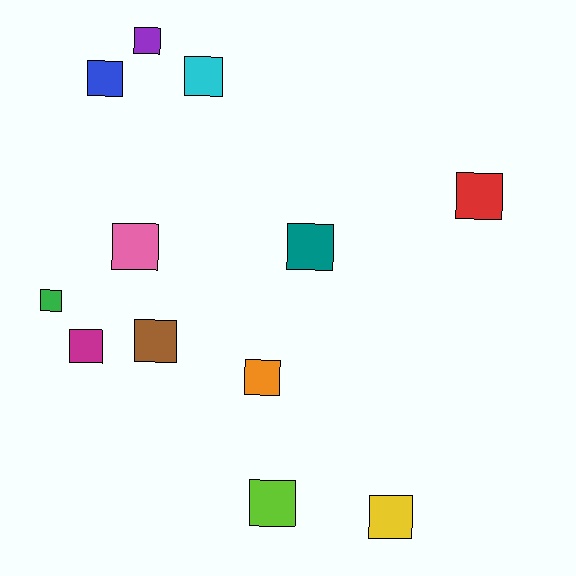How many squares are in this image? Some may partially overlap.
There are 12 squares.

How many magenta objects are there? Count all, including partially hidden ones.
There is 1 magenta object.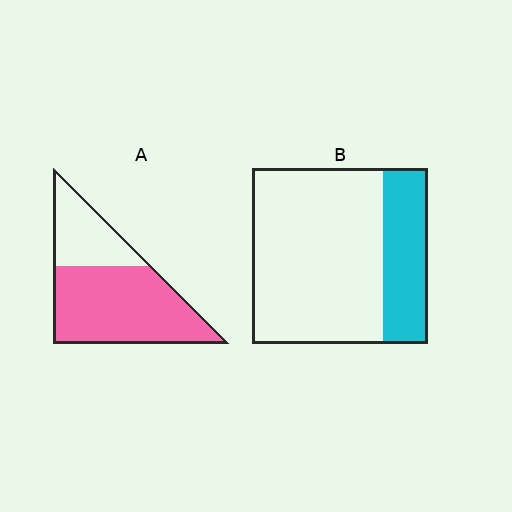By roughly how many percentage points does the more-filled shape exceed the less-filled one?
By roughly 45 percentage points (A over B).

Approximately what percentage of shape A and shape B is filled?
A is approximately 70% and B is approximately 25%.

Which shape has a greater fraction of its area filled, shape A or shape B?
Shape A.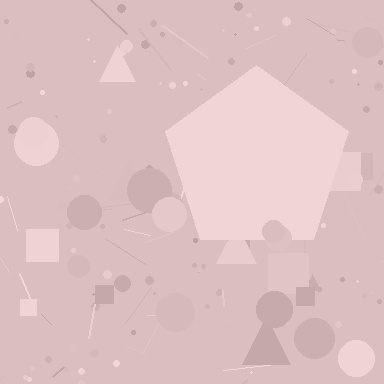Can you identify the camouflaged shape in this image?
The camouflaged shape is a pentagon.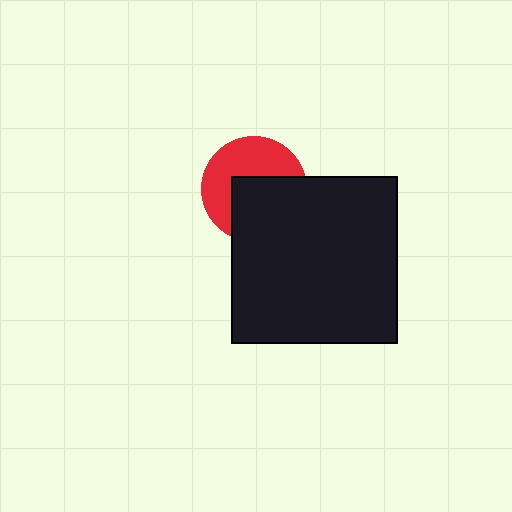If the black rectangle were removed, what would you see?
You would see the complete red circle.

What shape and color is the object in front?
The object in front is a black rectangle.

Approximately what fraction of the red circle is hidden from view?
Roughly 50% of the red circle is hidden behind the black rectangle.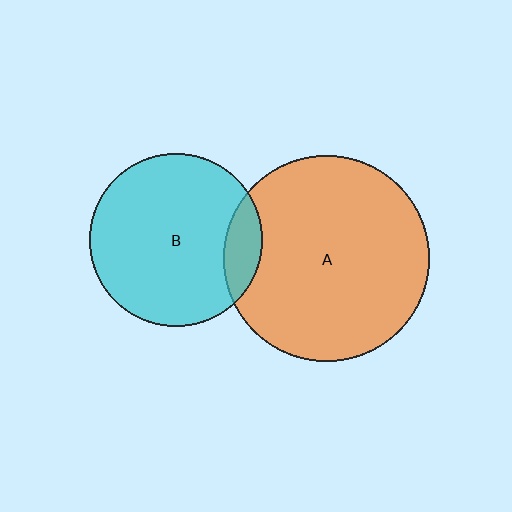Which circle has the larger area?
Circle A (orange).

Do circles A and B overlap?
Yes.